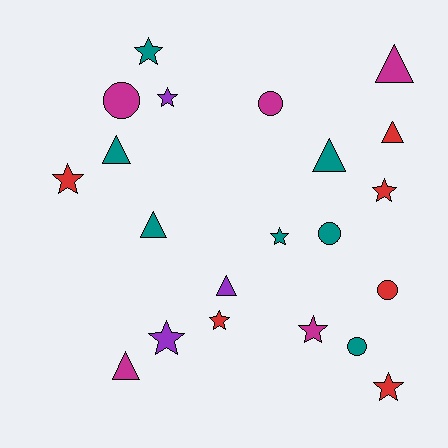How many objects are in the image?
There are 21 objects.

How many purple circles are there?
There are no purple circles.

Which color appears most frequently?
Teal, with 7 objects.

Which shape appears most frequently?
Star, with 9 objects.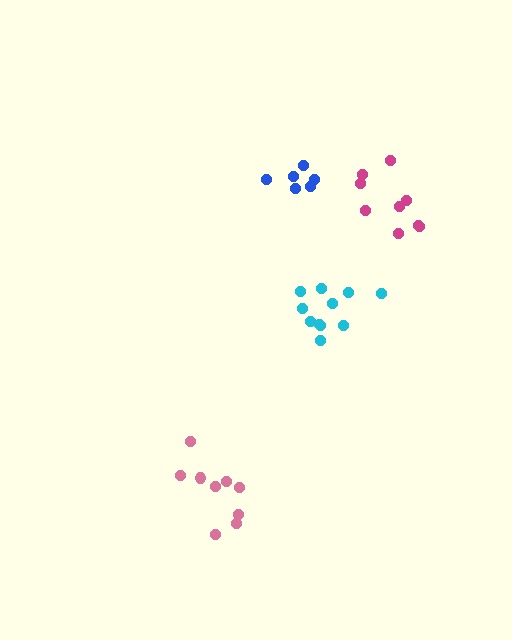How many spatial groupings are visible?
There are 4 spatial groupings.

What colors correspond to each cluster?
The clusters are colored: pink, cyan, blue, magenta.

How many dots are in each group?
Group 1: 9 dots, Group 2: 11 dots, Group 3: 6 dots, Group 4: 9 dots (35 total).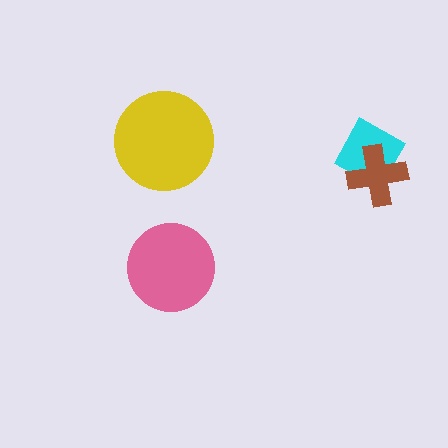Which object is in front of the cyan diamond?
The brown cross is in front of the cyan diamond.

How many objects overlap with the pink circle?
0 objects overlap with the pink circle.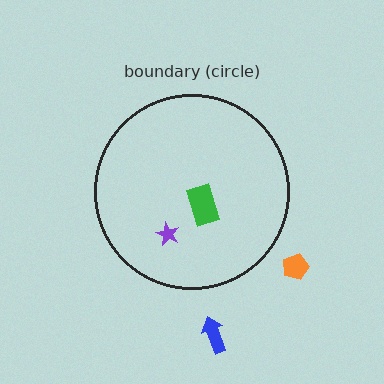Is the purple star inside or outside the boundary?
Inside.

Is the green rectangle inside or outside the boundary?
Inside.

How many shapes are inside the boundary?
2 inside, 2 outside.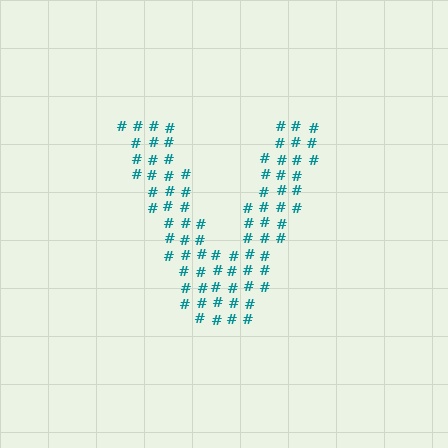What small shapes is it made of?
It is made of small hash symbols.